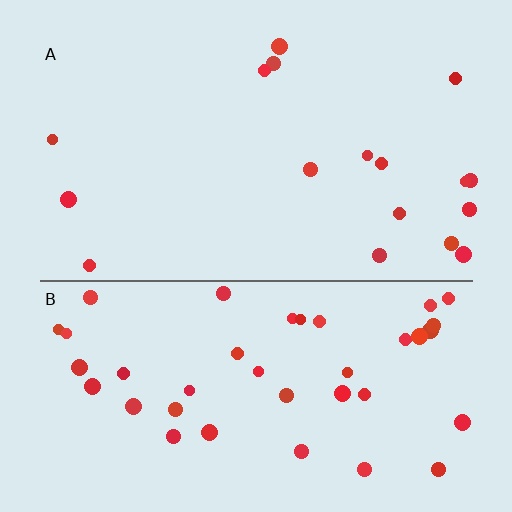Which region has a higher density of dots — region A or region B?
B (the bottom).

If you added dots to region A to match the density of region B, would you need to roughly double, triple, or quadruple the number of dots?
Approximately double.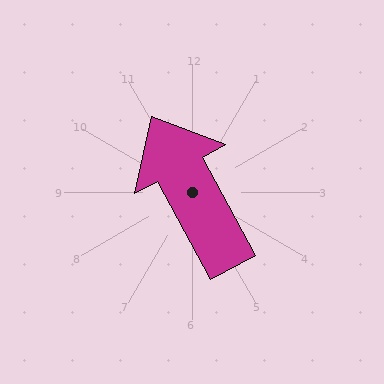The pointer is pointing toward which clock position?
Roughly 11 o'clock.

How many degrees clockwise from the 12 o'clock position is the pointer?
Approximately 332 degrees.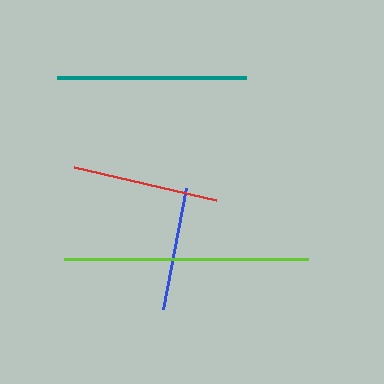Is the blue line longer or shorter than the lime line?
The lime line is longer than the blue line.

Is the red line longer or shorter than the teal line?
The teal line is longer than the red line.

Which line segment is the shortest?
The blue line is the shortest at approximately 123 pixels.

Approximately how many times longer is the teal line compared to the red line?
The teal line is approximately 1.3 times the length of the red line.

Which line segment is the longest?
The lime line is the longest at approximately 244 pixels.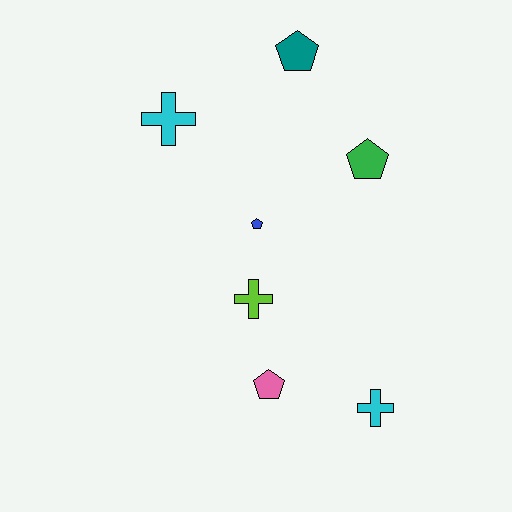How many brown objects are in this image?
There are no brown objects.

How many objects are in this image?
There are 7 objects.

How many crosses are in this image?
There are 3 crosses.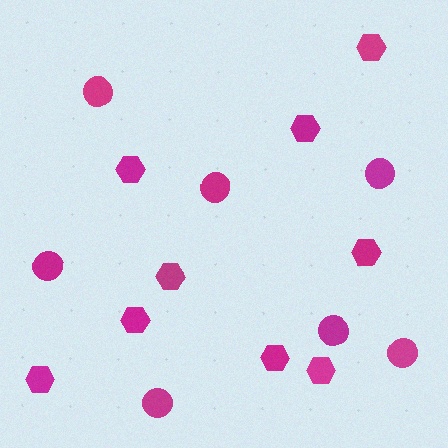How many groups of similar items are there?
There are 2 groups: one group of circles (7) and one group of hexagons (9).